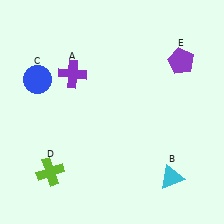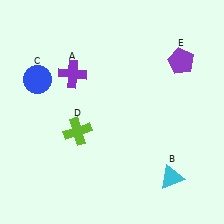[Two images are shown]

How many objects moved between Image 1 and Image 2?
1 object moved between the two images.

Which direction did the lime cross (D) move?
The lime cross (D) moved up.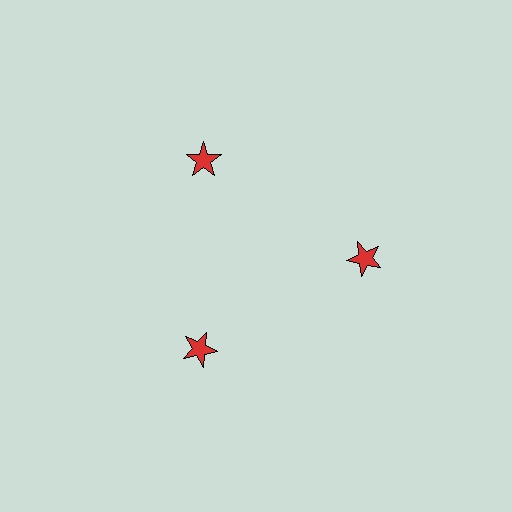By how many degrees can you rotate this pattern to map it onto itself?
The pattern maps onto itself every 120 degrees of rotation.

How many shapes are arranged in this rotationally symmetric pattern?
There are 3 shapes, arranged in 3 groups of 1.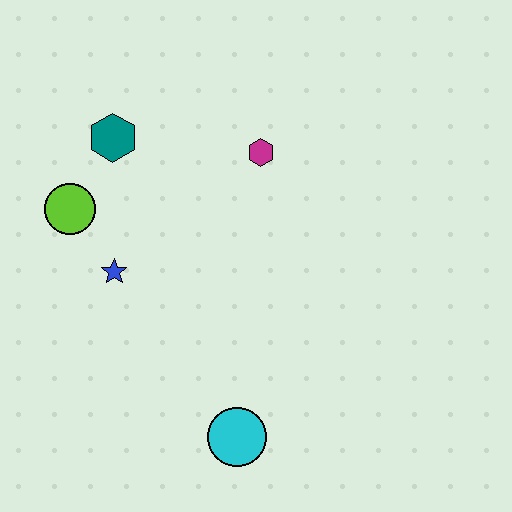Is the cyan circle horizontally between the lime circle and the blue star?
No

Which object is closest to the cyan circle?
The blue star is closest to the cyan circle.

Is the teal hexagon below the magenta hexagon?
No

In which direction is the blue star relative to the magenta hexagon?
The blue star is to the left of the magenta hexagon.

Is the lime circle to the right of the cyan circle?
No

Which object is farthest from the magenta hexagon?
The cyan circle is farthest from the magenta hexagon.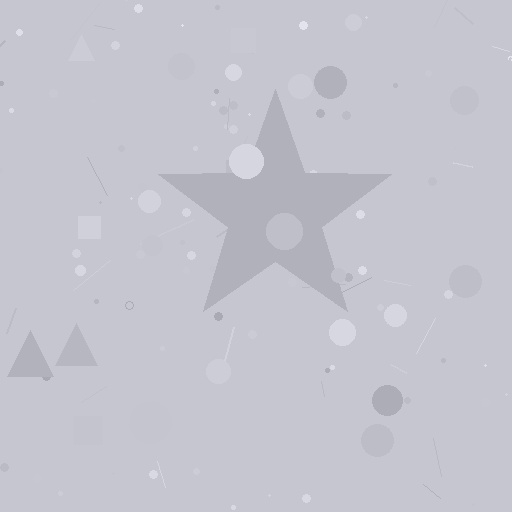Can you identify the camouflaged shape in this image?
The camouflaged shape is a star.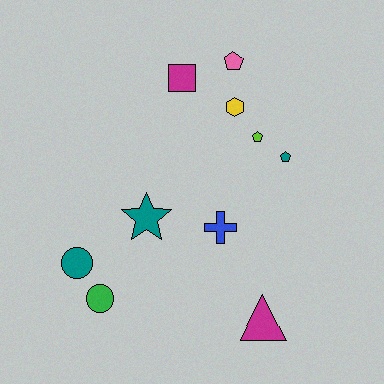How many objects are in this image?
There are 10 objects.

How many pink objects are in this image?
There is 1 pink object.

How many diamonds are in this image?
There are no diamonds.